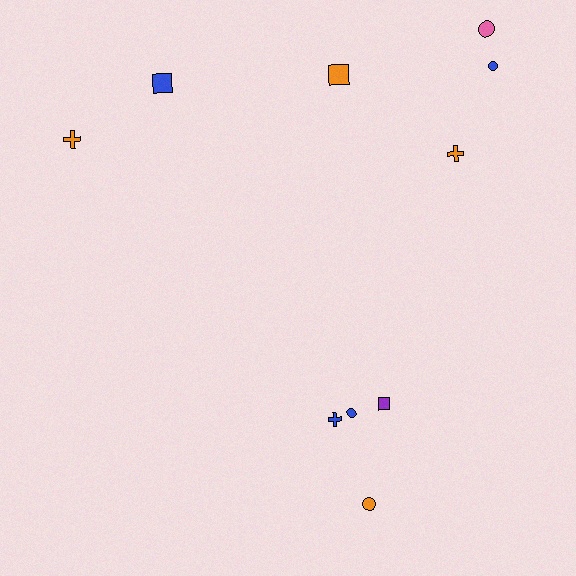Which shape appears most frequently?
Circle, with 4 objects.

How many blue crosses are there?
There is 1 blue cross.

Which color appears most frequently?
Orange, with 4 objects.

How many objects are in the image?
There are 10 objects.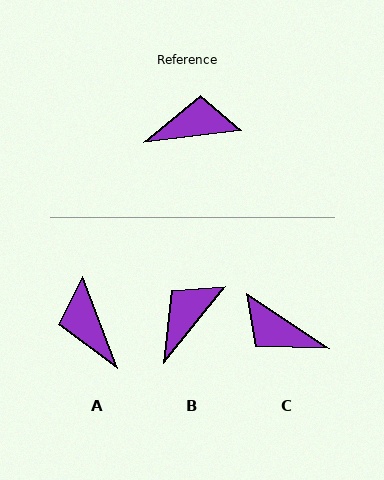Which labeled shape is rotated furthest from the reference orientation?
C, about 140 degrees away.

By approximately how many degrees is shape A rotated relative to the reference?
Approximately 105 degrees counter-clockwise.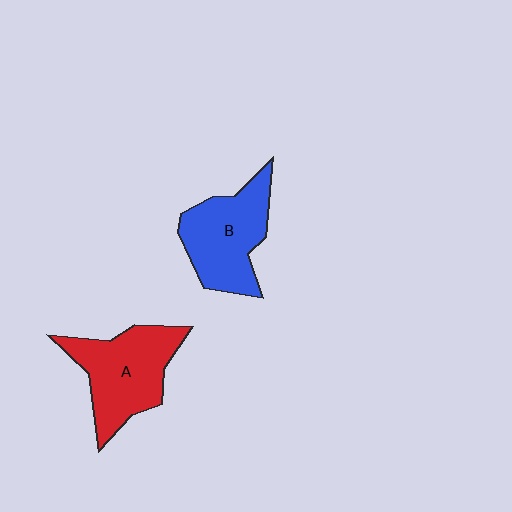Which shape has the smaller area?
Shape B (blue).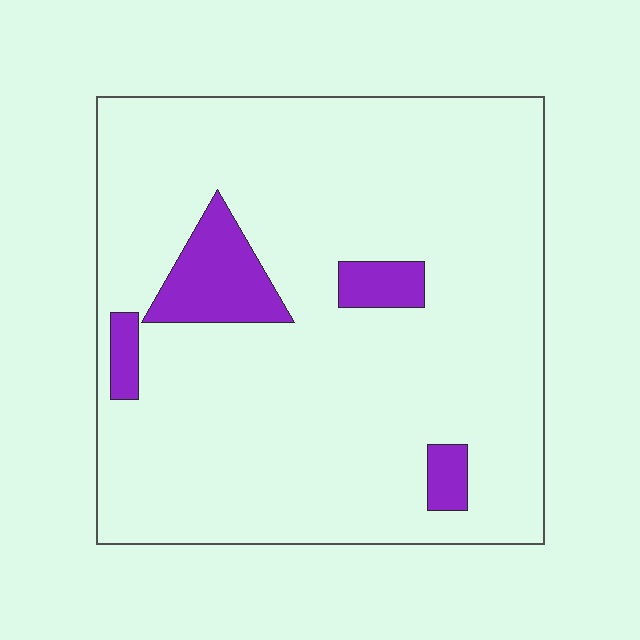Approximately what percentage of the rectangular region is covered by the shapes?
Approximately 10%.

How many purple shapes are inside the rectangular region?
4.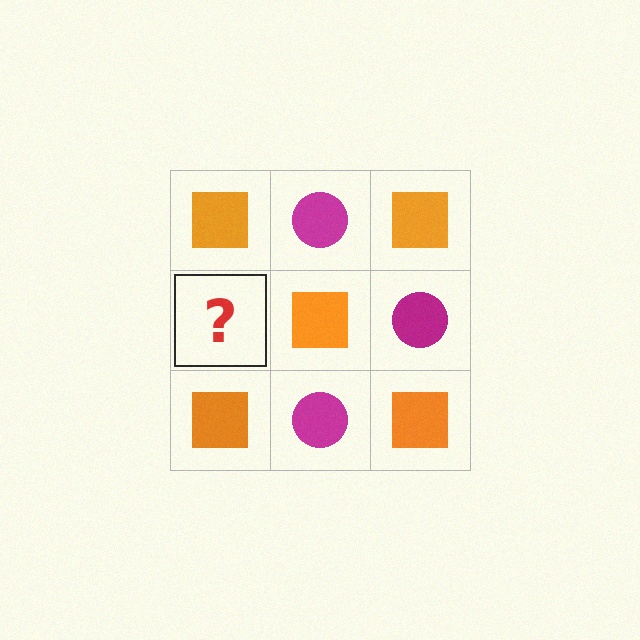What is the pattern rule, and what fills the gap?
The rule is that it alternates orange square and magenta circle in a checkerboard pattern. The gap should be filled with a magenta circle.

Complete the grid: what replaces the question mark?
The question mark should be replaced with a magenta circle.